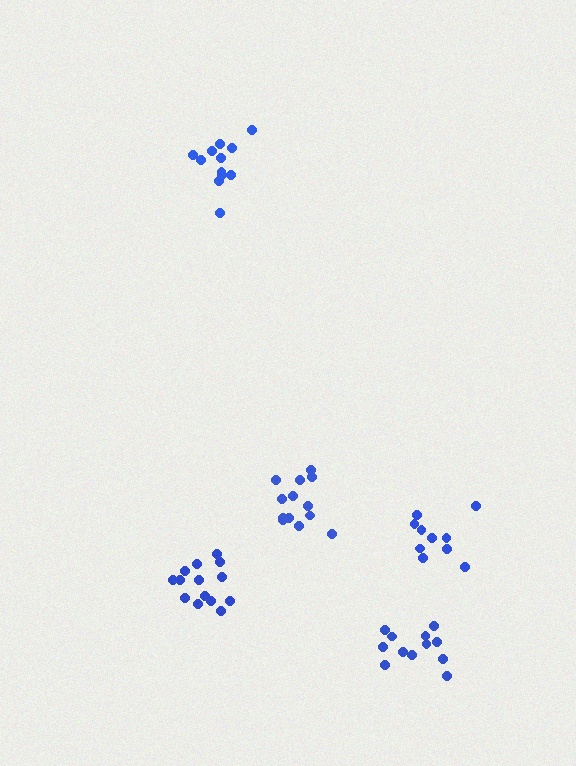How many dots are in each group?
Group 1: 13 dots, Group 2: 12 dots, Group 3: 12 dots, Group 4: 10 dots, Group 5: 15 dots (62 total).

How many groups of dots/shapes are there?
There are 5 groups.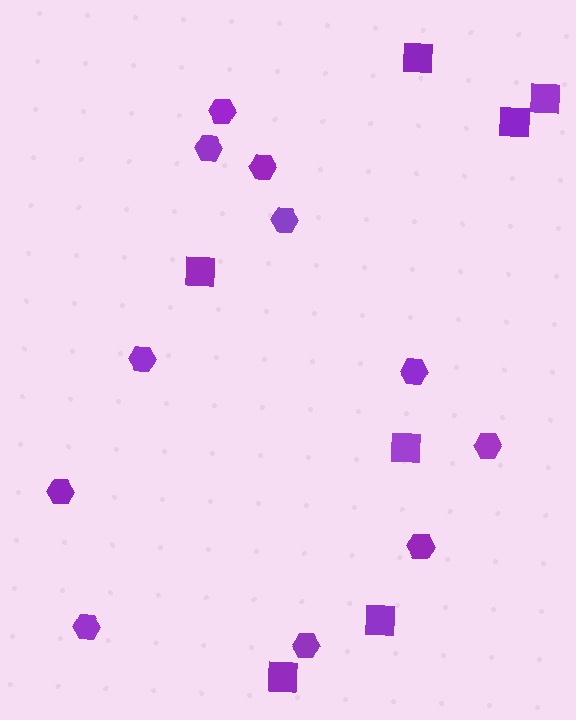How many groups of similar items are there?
There are 2 groups: one group of hexagons (11) and one group of squares (7).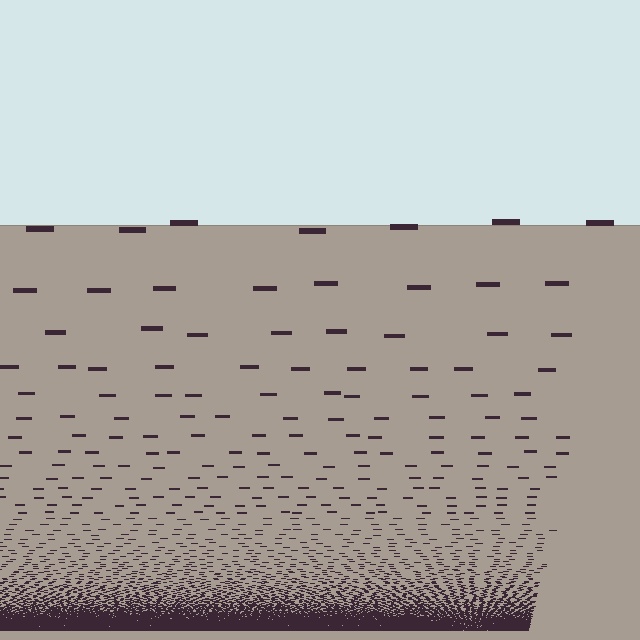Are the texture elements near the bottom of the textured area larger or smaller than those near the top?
Smaller. The gradient is inverted — elements near the bottom are smaller and denser.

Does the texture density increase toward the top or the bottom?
Density increases toward the bottom.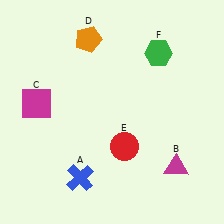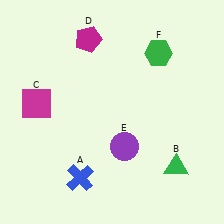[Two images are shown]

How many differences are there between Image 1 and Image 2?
There are 3 differences between the two images.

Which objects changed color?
B changed from magenta to green. D changed from orange to magenta. E changed from red to purple.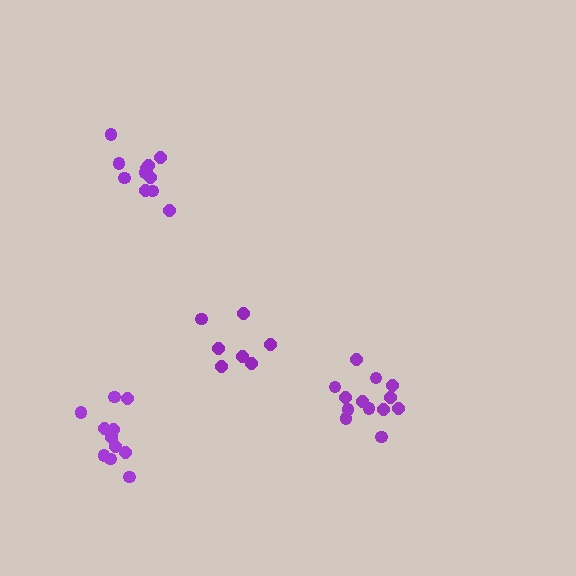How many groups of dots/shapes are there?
There are 4 groups.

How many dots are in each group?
Group 1: 11 dots, Group 2: 12 dots, Group 3: 7 dots, Group 4: 13 dots (43 total).